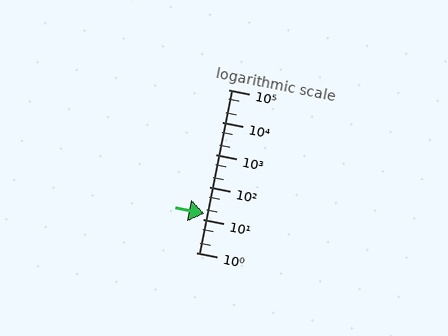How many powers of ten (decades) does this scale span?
The scale spans 5 decades, from 1 to 100000.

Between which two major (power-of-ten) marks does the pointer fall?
The pointer is between 10 and 100.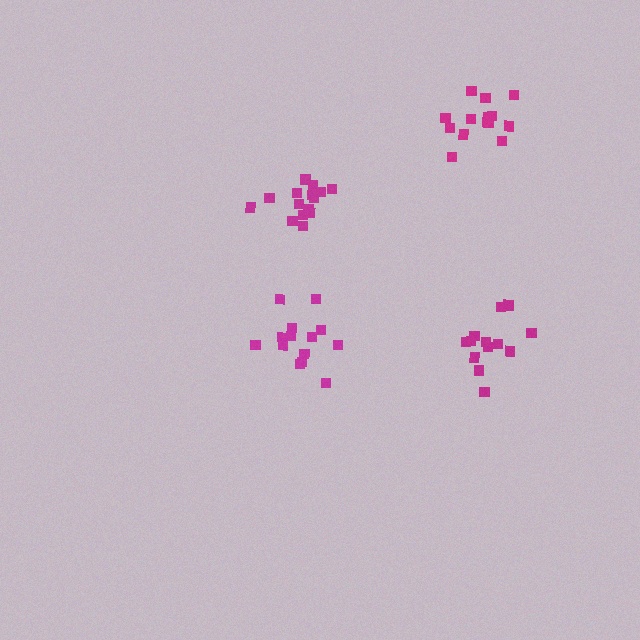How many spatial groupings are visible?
There are 4 spatial groupings.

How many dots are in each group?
Group 1: 15 dots, Group 2: 16 dots, Group 3: 14 dots, Group 4: 13 dots (58 total).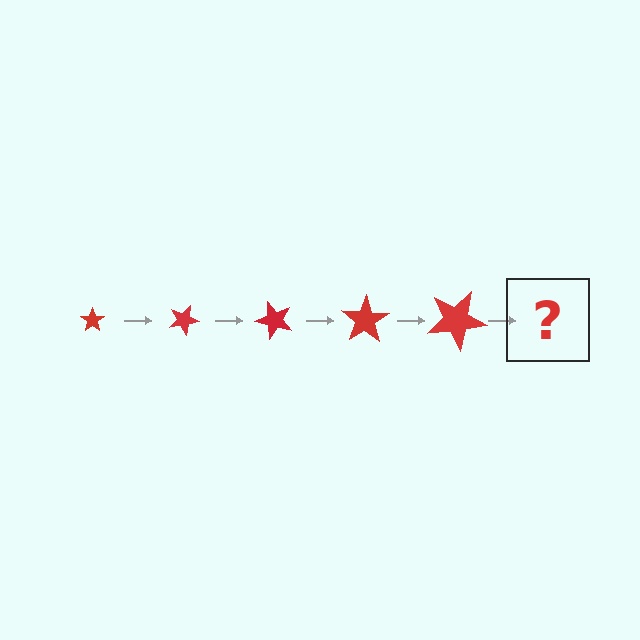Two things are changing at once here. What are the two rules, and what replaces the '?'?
The two rules are that the star grows larger each step and it rotates 25 degrees each step. The '?' should be a star, larger than the previous one and rotated 125 degrees from the start.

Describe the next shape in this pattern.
It should be a star, larger than the previous one and rotated 125 degrees from the start.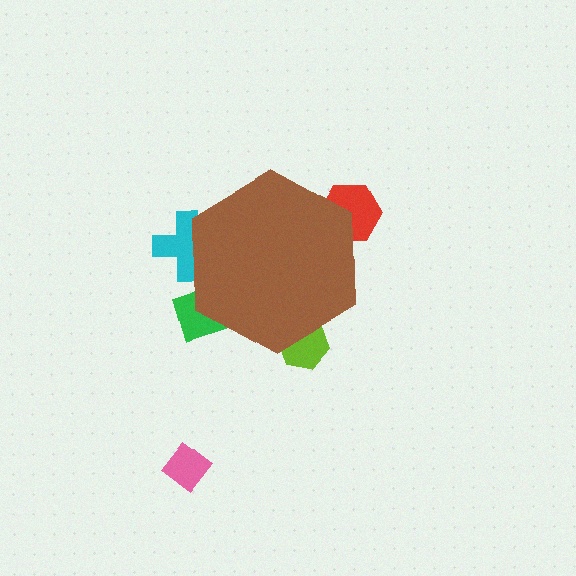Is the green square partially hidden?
Yes, the green square is partially hidden behind the brown hexagon.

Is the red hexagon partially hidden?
Yes, the red hexagon is partially hidden behind the brown hexagon.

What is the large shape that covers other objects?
A brown hexagon.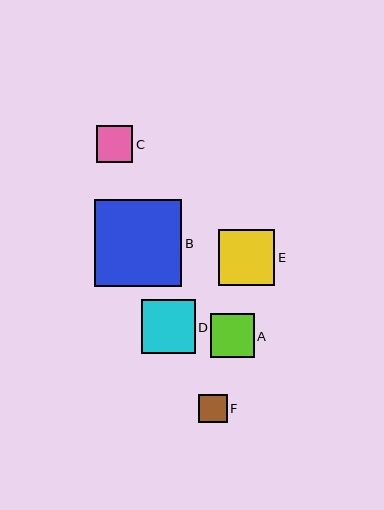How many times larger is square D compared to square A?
Square D is approximately 1.2 times the size of square A.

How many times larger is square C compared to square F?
Square C is approximately 1.3 times the size of square F.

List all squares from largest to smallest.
From largest to smallest: B, E, D, A, C, F.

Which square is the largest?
Square B is the largest with a size of approximately 87 pixels.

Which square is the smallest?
Square F is the smallest with a size of approximately 28 pixels.